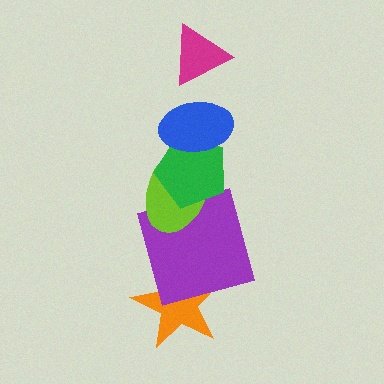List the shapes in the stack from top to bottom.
From top to bottom: the magenta triangle, the blue ellipse, the green pentagon, the lime ellipse, the purple square, the orange star.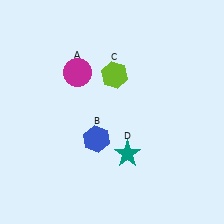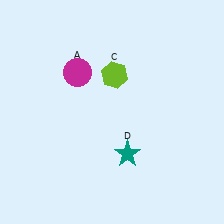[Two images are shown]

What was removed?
The blue hexagon (B) was removed in Image 2.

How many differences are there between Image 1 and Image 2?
There is 1 difference between the two images.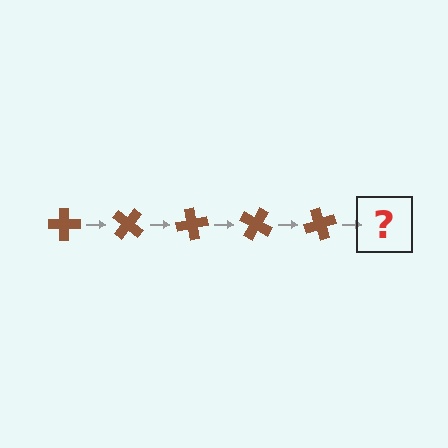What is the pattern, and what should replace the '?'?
The pattern is that the cross rotates 40 degrees each step. The '?' should be a brown cross rotated 200 degrees.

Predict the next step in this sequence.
The next step is a brown cross rotated 200 degrees.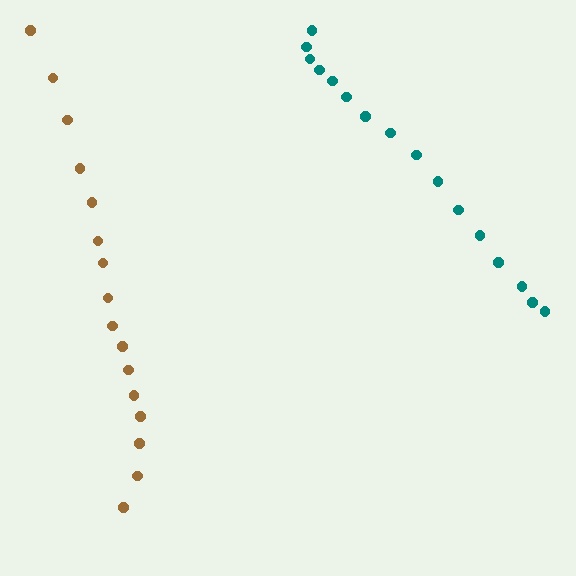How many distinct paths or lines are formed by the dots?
There are 2 distinct paths.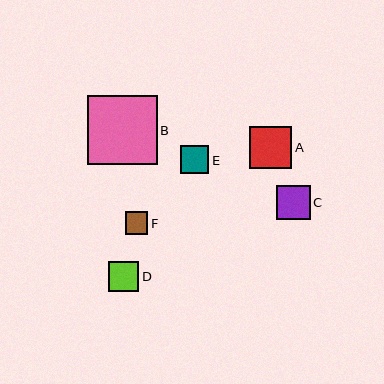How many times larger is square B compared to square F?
Square B is approximately 3.1 times the size of square F.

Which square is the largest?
Square B is the largest with a size of approximately 69 pixels.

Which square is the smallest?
Square F is the smallest with a size of approximately 22 pixels.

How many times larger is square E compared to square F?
Square E is approximately 1.3 times the size of square F.